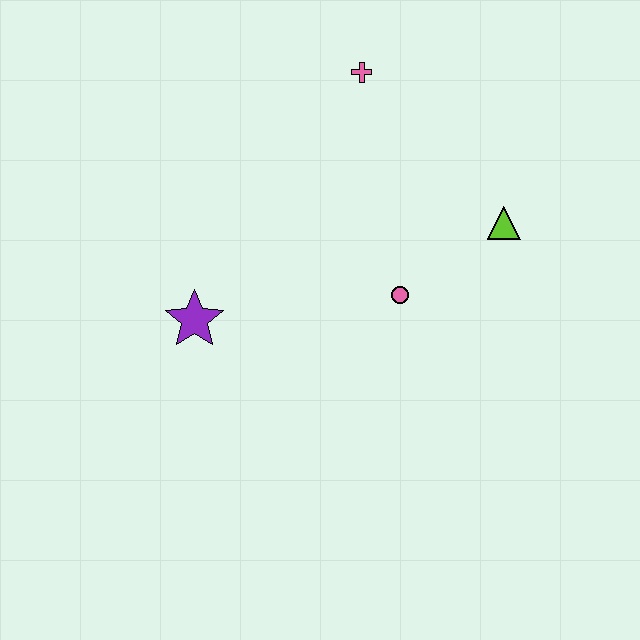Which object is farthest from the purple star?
The lime triangle is farthest from the purple star.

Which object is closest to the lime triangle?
The pink circle is closest to the lime triangle.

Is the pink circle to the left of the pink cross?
No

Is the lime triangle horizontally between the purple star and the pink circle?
No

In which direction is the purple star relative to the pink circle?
The purple star is to the left of the pink circle.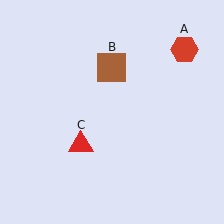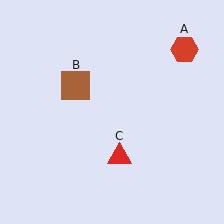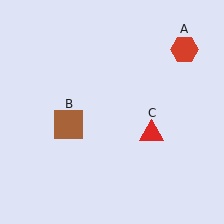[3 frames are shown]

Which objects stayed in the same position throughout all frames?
Red hexagon (object A) remained stationary.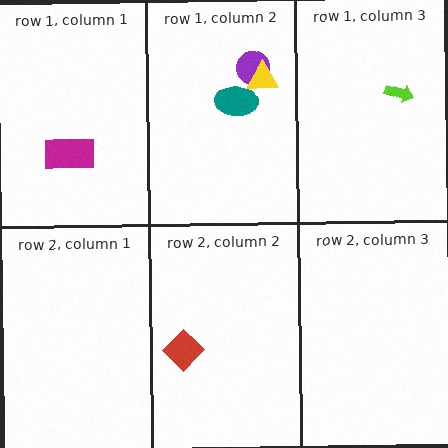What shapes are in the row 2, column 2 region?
The red diamond.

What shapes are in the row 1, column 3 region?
The lime arrow.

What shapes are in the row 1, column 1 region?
The magenta rectangle.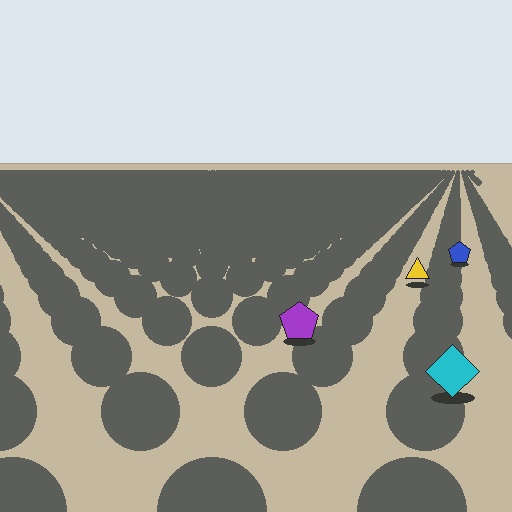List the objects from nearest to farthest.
From nearest to farthest: the cyan diamond, the purple pentagon, the yellow triangle, the blue pentagon.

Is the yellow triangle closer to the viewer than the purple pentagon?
No. The purple pentagon is closer — you can tell from the texture gradient: the ground texture is coarser near it.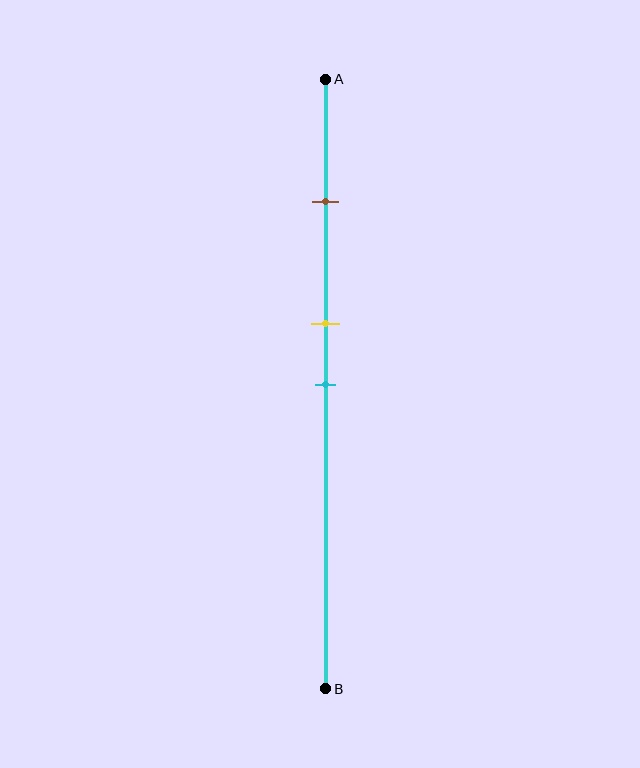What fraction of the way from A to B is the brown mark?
The brown mark is approximately 20% (0.2) of the way from A to B.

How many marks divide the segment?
There are 3 marks dividing the segment.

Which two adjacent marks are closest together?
The yellow and cyan marks are the closest adjacent pair.